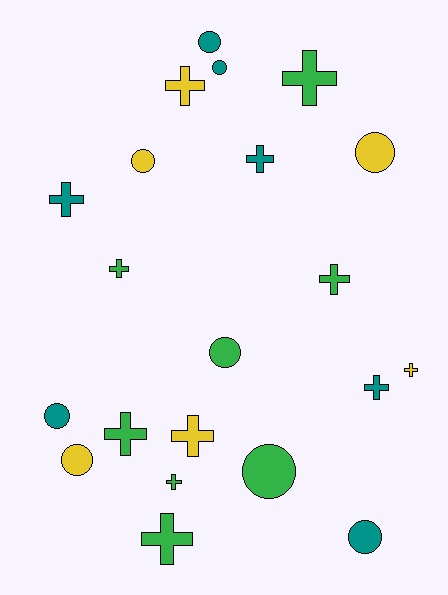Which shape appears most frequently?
Cross, with 12 objects.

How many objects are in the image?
There are 21 objects.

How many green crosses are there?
There are 6 green crosses.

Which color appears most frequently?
Green, with 8 objects.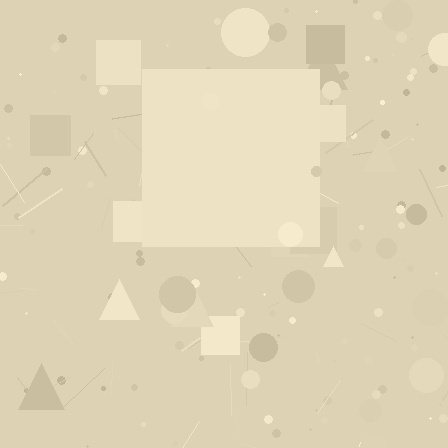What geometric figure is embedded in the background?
A square is embedded in the background.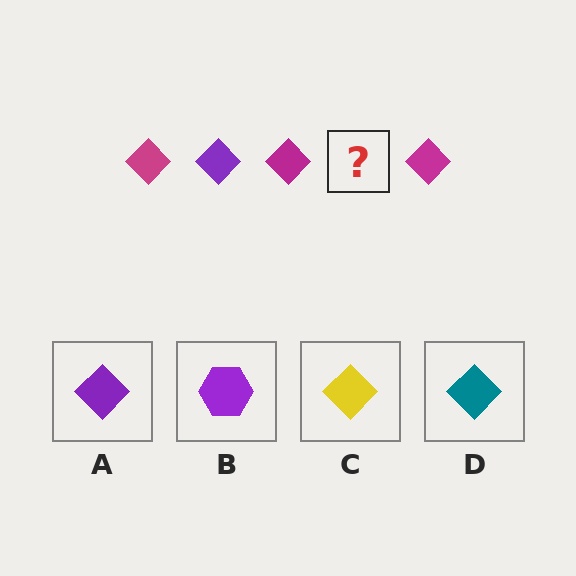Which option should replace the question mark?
Option A.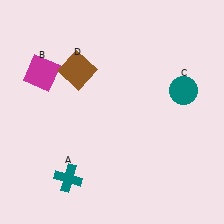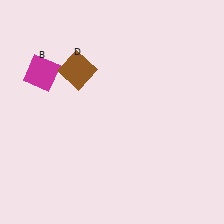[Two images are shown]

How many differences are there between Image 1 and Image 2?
There are 2 differences between the two images.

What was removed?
The teal cross (A), the teal circle (C) were removed in Image 2.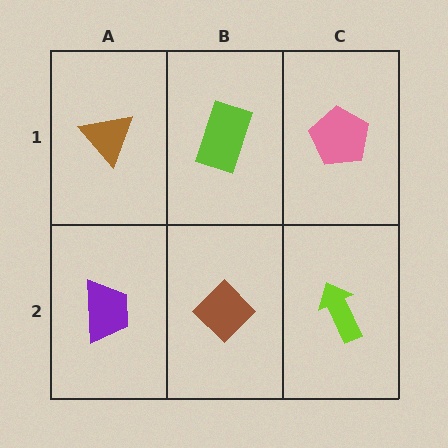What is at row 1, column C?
A pink pentagon.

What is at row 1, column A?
A brown triangle.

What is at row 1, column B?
A lime rectangle.